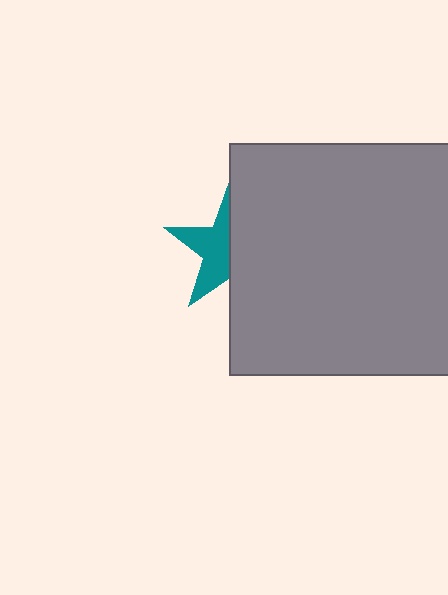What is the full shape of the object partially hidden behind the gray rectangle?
The partially hidden object is a teal star.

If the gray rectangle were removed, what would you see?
You would see the complete teal star.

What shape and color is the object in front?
The object in front is a gray rectangle.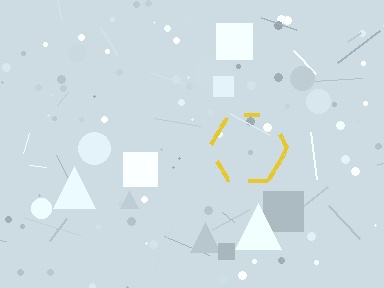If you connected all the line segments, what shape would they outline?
They would outline a hexagon.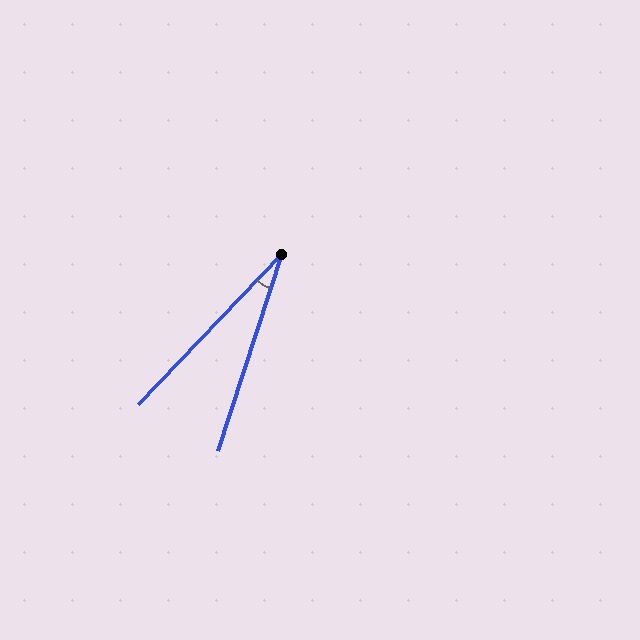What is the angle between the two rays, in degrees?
Approximately 25 degrees.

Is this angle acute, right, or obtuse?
It is acute.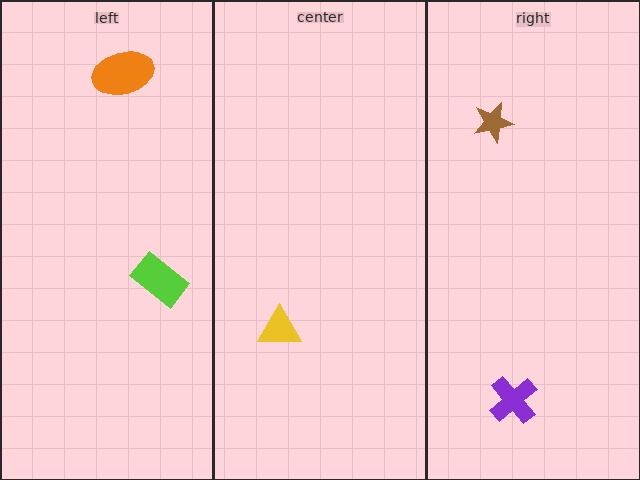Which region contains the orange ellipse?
The left region.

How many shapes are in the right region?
2.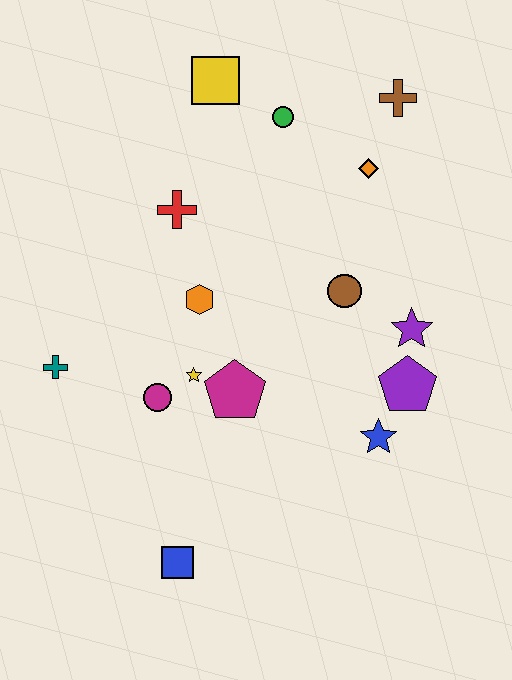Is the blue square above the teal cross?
No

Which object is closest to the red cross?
The orange hexagon is closest to the red cross.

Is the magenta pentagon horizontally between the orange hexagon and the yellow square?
No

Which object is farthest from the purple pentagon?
The yellow square is farthest from the purple pentagon.